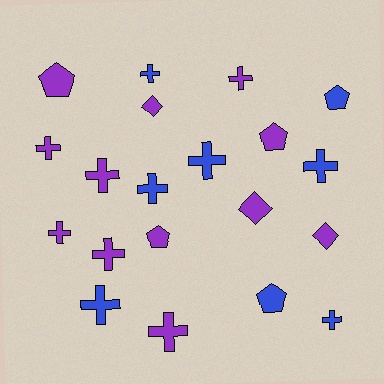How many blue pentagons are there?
There are 2 blue pentagons.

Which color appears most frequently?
Purple, with 12 objects.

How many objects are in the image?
There are 20 objects.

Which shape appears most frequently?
Cross, with 12 objects.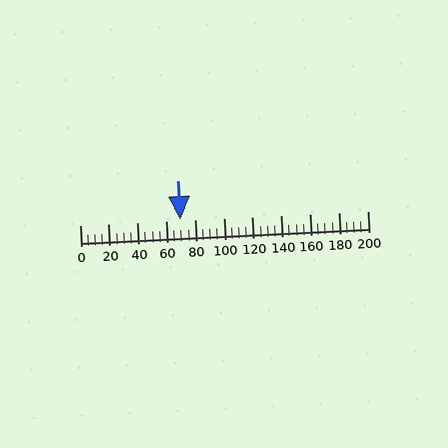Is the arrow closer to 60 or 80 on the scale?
The arrow is closer to 80.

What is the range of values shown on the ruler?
The ruler shows values from 0 to 200.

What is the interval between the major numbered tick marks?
The major tick marks are spaced 20 units apart.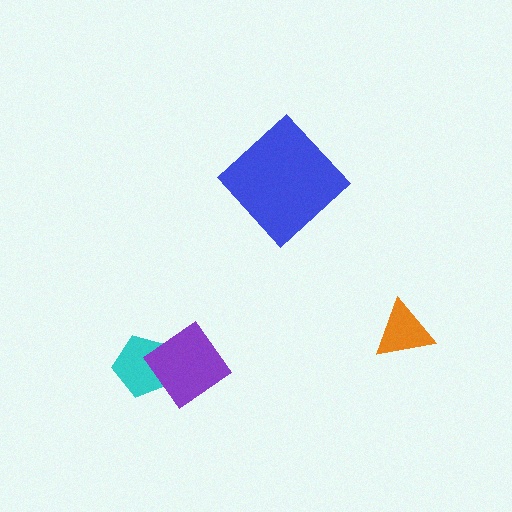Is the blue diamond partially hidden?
No, no other shape covers it.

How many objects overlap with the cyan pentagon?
1 object overlaps with the cyan pentagon.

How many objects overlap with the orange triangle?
0 objects overlap with the orange triangle.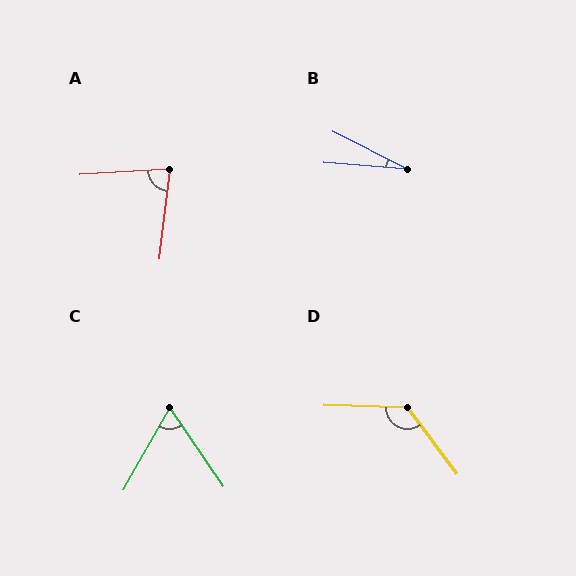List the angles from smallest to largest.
B (22°), C (64°), A (80°), D (129°).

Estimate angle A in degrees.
Approximately 80 degrees.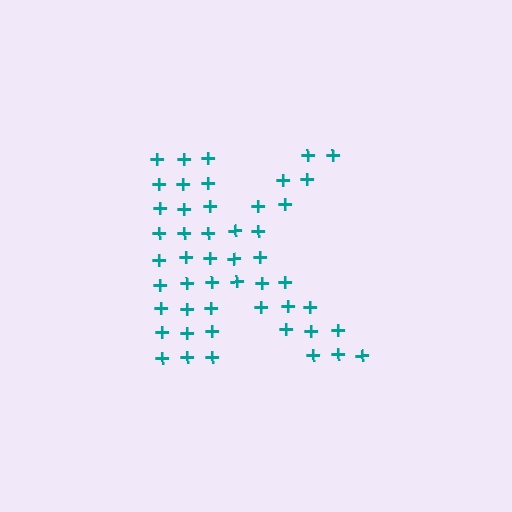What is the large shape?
The large shape is the letter K.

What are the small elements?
The small elements are plus signs.